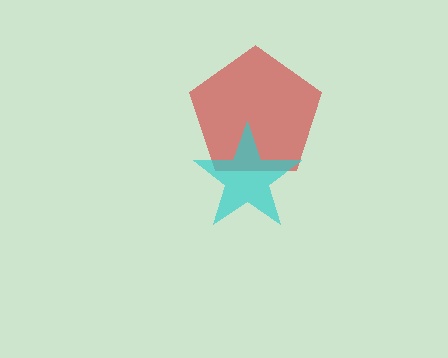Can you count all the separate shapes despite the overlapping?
Yes, there are 2 separate shapes.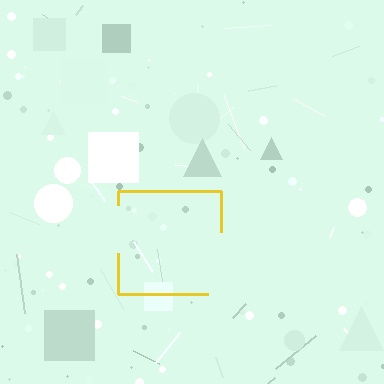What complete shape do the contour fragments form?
The contour fragments form a square.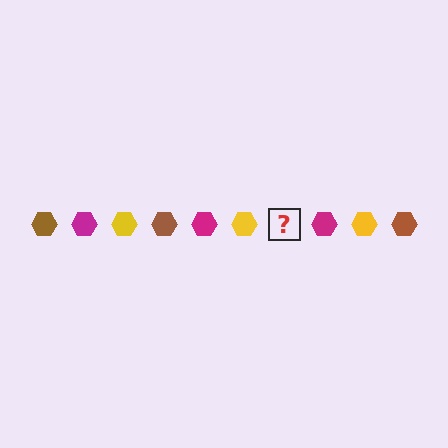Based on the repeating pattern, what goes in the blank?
The blank should be a brown hexagon.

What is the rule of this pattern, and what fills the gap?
The rule is that the pattern cycles through brown, magenta, yellow hexagons. The gap should be filled with a brown hexagon.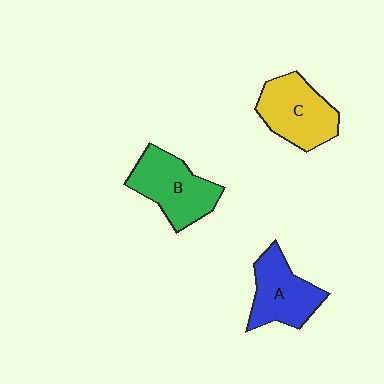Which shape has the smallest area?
Shape A (blue).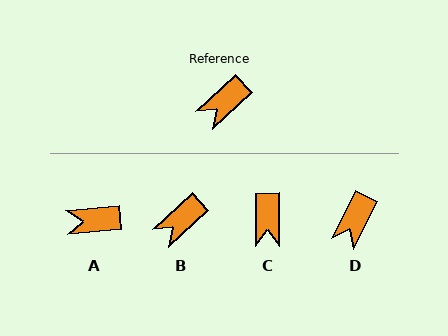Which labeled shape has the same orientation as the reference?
B.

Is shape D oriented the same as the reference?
No, it is off by about 20 degrees.